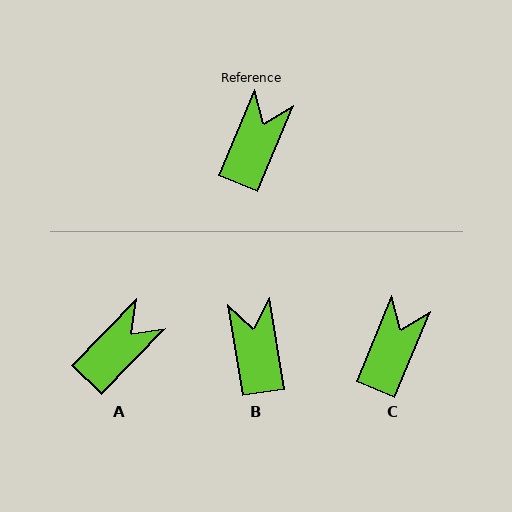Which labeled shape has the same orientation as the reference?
C.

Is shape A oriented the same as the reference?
No, it is off by about 22 degrees.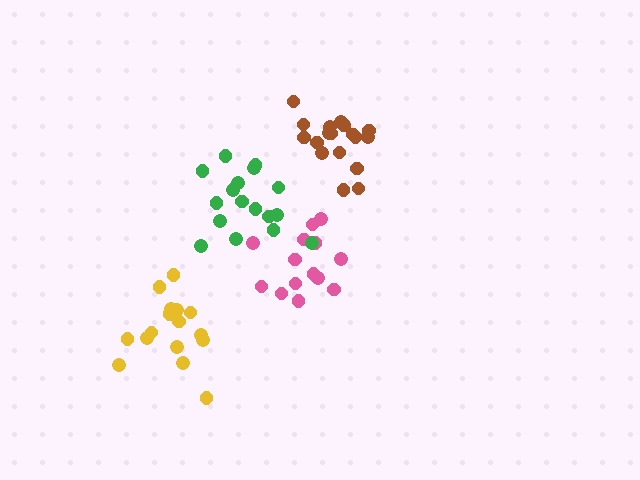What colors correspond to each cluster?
The clusters are colored: yellow, pink, green, brown.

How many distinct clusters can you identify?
There are 4 distinct clusters.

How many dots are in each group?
Group 1: 16 dots, Group 2: 14 dots, Group 3: 18 dots, Group 4: 19 dots (67 total).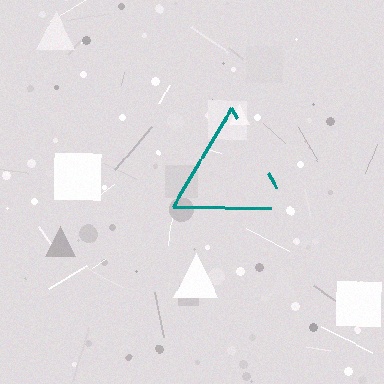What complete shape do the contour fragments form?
The contour fragments form a triangle.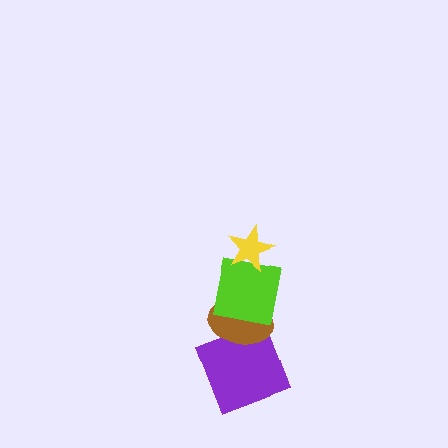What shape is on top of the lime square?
The yellow star is on top of the lime square.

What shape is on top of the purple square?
The brown ellipse is on top of the purple square.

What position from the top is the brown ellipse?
The brown ellipse is 3rd from the top.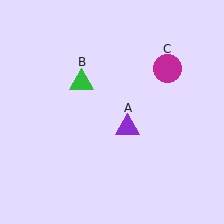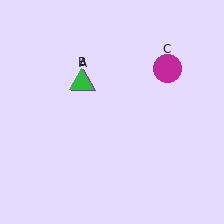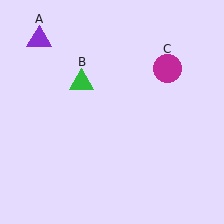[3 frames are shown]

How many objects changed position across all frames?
1 object changed position: purple triangle (object A).